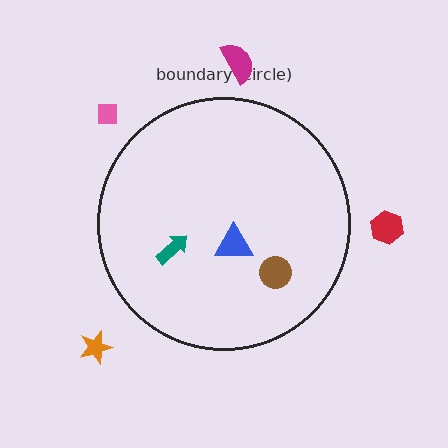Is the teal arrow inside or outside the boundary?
Inside.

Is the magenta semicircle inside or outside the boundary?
Outside.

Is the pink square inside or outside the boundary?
Outside.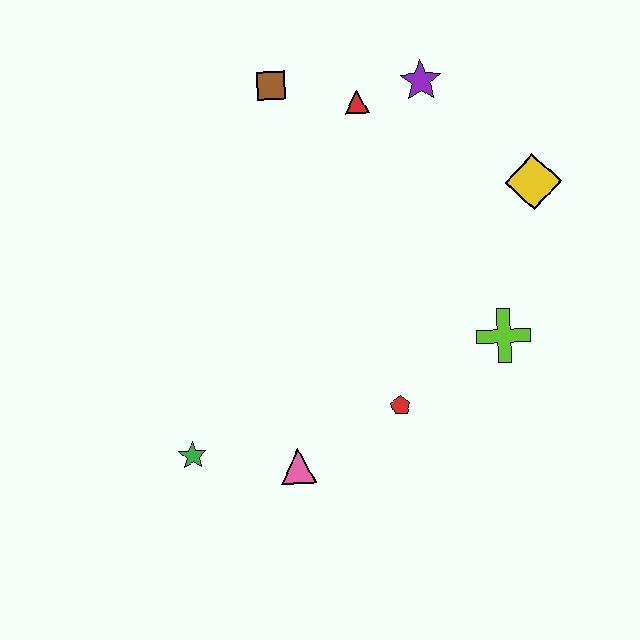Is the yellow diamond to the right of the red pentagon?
Yes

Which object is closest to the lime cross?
The red pentagon is closest to the lime cross.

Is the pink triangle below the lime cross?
Yes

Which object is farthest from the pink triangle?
The purple star is farthest from the pink triangle.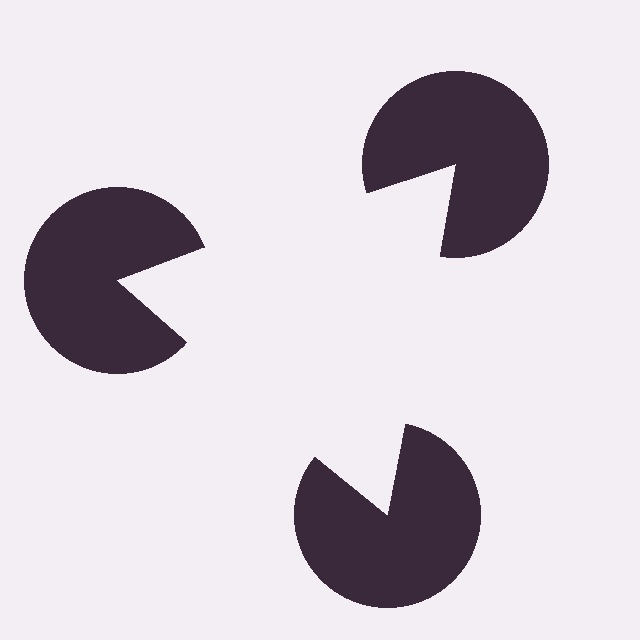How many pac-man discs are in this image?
There are 3 — one at each vertex of the illusory triangle.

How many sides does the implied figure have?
3 sides.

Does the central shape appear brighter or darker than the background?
It typically appears slightly brighter than the background, even though no actual brightness change is drawn.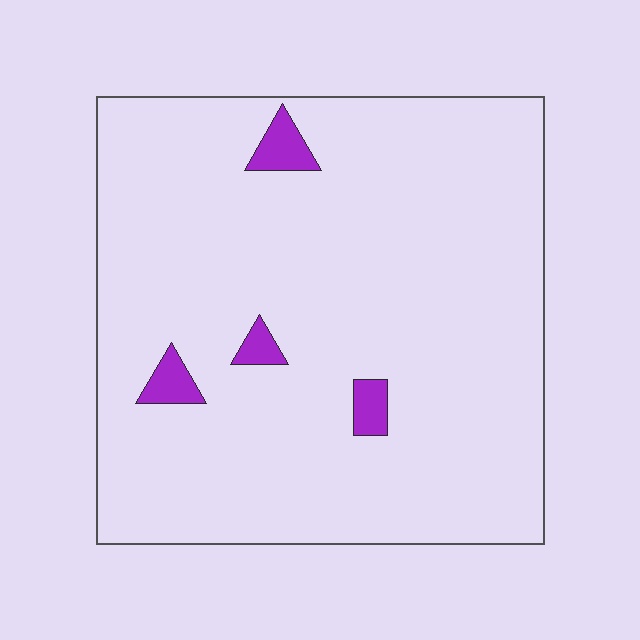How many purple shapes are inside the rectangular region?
4.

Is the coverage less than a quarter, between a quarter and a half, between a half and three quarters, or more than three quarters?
Less than a quarter.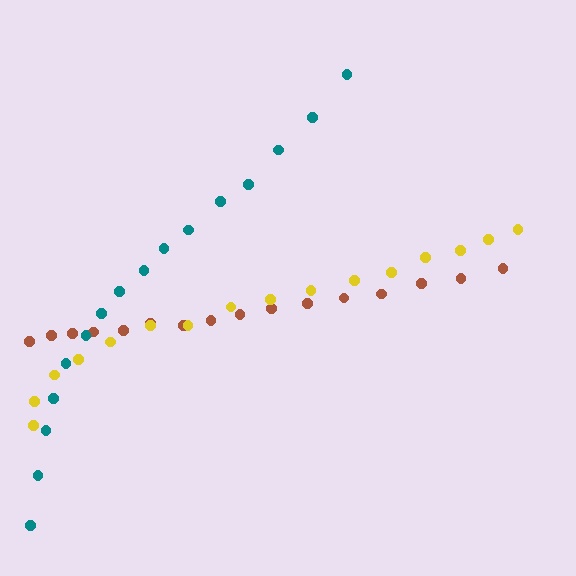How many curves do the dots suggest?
There are 3 distinct paths.